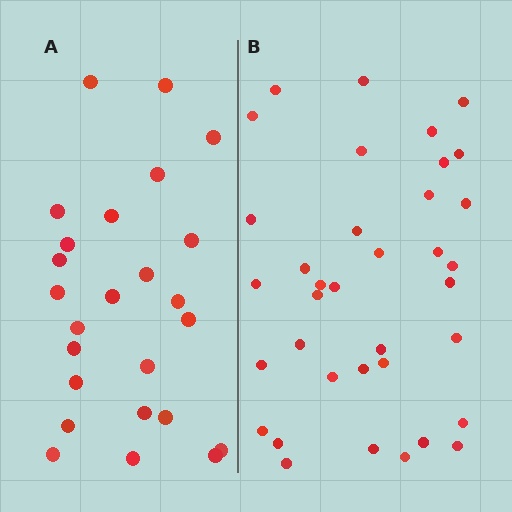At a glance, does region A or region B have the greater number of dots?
Region B (the right region) has more dots.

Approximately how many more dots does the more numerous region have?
Region B has roughly 12 or so more dots than region A.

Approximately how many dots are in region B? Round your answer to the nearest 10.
About 40 dots. (The exact count is 36, which rounds to 40.)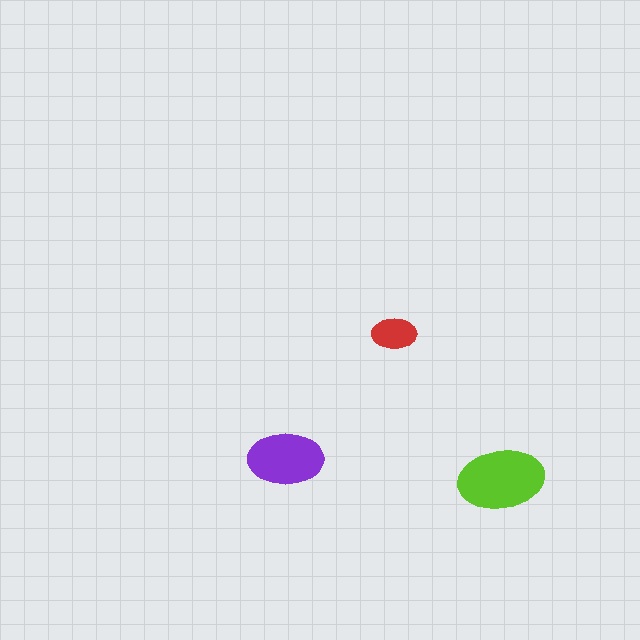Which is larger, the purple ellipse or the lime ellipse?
The lime one.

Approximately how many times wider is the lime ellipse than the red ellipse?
About 2 times wider.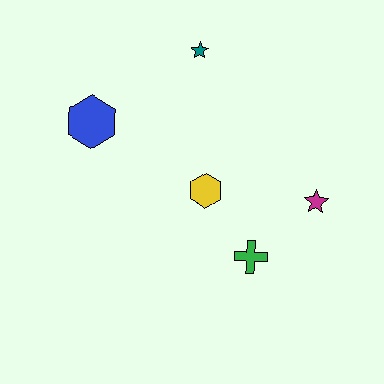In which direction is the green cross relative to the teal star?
The green cross is below the teal star.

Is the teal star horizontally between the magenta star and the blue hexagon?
Yes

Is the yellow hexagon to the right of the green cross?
No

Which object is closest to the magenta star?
The green cross is closest to the magenta star.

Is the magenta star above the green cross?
Yes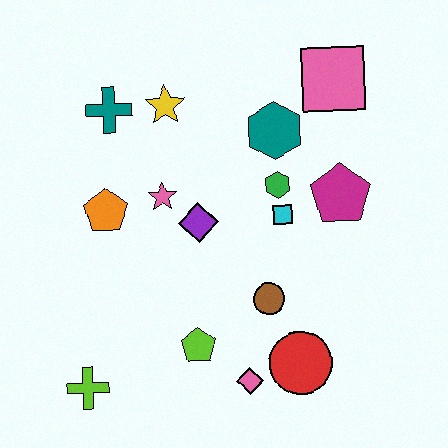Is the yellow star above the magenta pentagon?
Yes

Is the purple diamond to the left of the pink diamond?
Yes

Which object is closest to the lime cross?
The lime pentagon is closest to the lime cross.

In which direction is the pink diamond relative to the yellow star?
The pink diamond is below the yellow star.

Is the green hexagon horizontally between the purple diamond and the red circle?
Yes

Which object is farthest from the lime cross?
The pink square is farthest from the lime cross.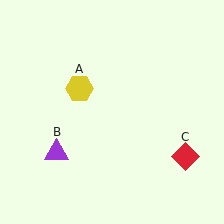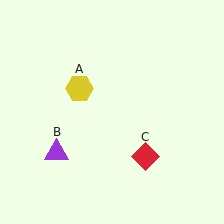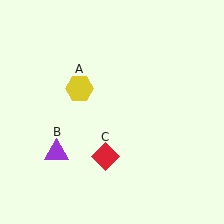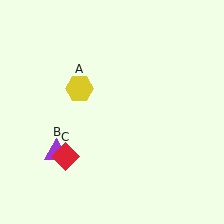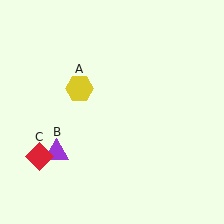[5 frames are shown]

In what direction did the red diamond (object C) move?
The red diamond (object C) moved left.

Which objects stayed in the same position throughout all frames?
Yellow hexagon (object A) and purple triangle (object B) remained stationary.